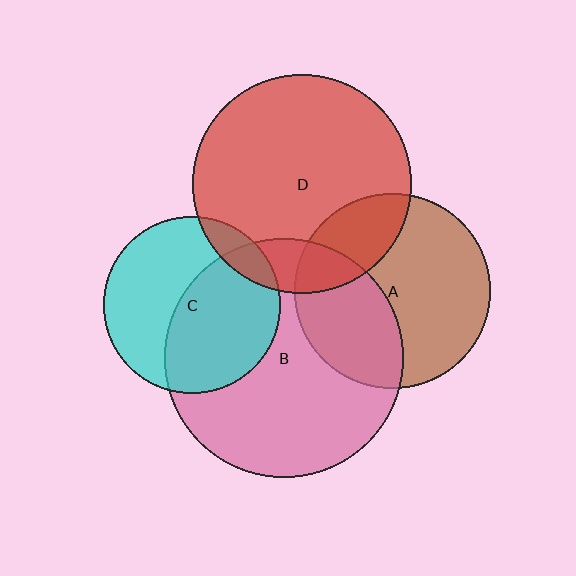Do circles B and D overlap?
Yes.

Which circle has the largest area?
Circle B (pink).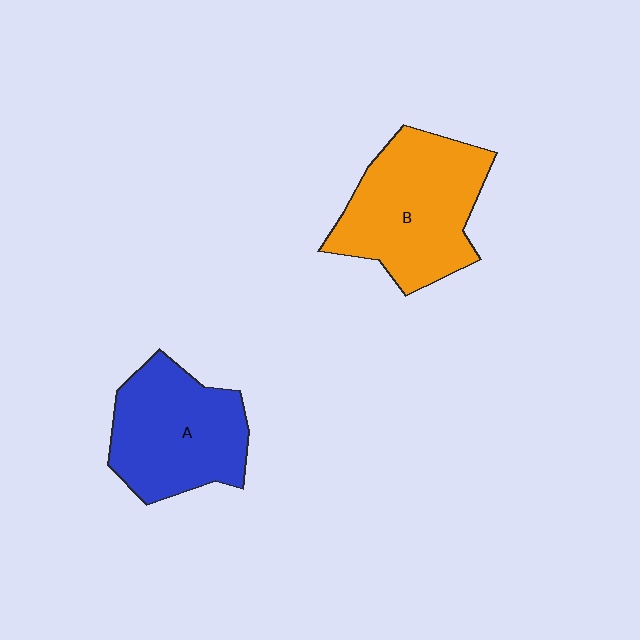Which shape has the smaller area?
Shape A (blue).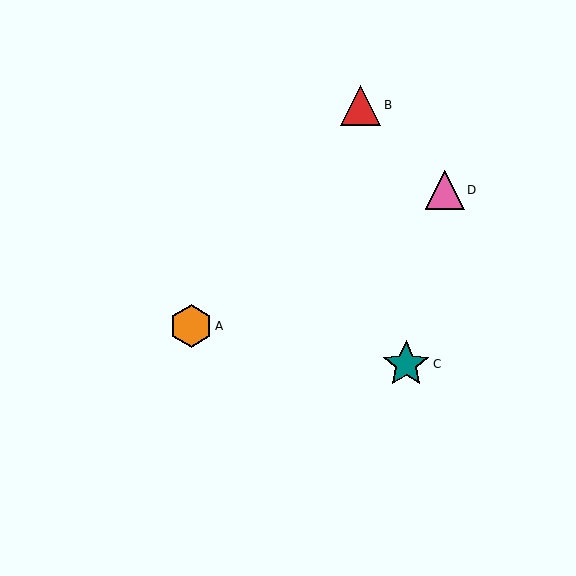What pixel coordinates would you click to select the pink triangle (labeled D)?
Click at (445, 190) to select the pink triangle D.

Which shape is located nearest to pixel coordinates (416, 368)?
The teal star (labeled C) at (406, 364) is nearest to that location.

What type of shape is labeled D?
Shape D is a pink triangle.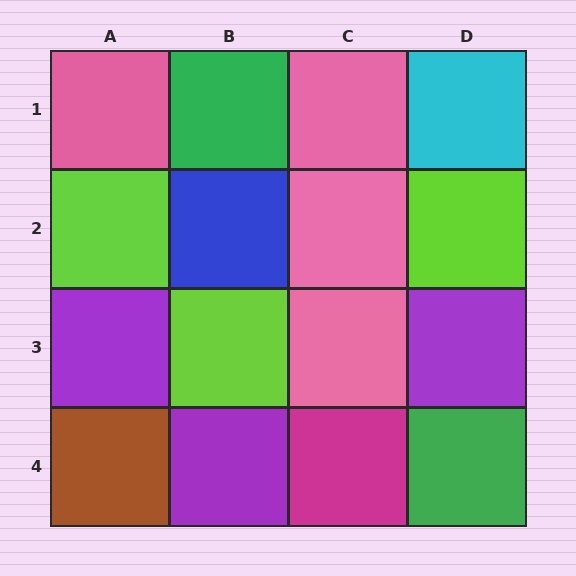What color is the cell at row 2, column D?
Lime.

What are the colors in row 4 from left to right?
Brown, purple, magenta, green.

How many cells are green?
2 cells are green.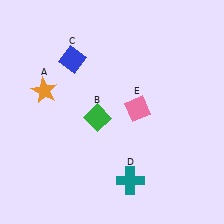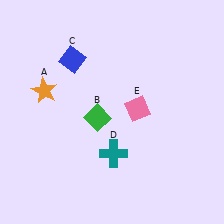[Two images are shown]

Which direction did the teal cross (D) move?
The teal cross (D) moved up.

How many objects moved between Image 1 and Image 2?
1 object moved between the two images.